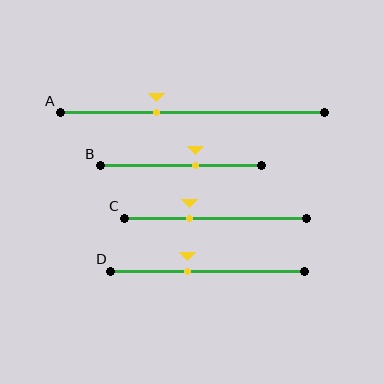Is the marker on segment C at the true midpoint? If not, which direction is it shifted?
No, the marker on segment C is shifted to the left by about 14% of the segment length.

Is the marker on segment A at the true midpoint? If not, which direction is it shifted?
No, the marker on segment A is shifted to the left by about 14% of the segment length.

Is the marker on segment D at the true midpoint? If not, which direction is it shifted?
No, the marker on segment D is shifted to the left by about 10% of the segment length.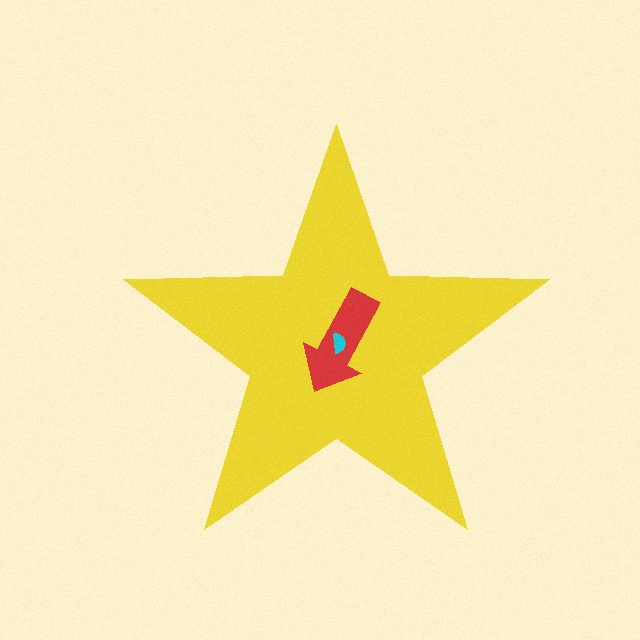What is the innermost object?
The cyan semicircle.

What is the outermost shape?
The yellow star.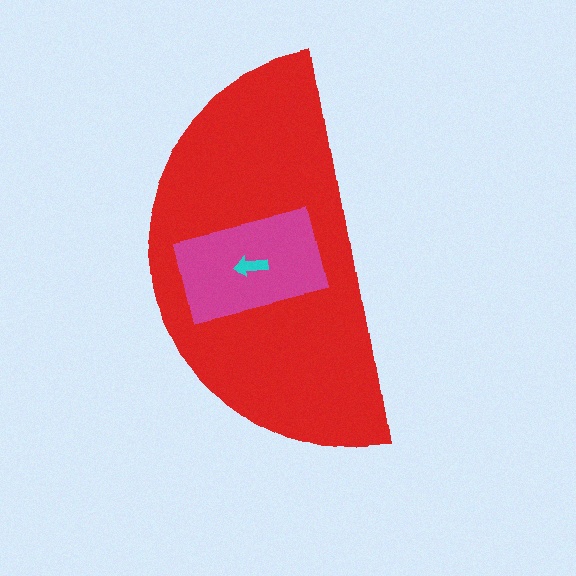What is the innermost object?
The cyan arrow.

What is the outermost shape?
The red semicircle.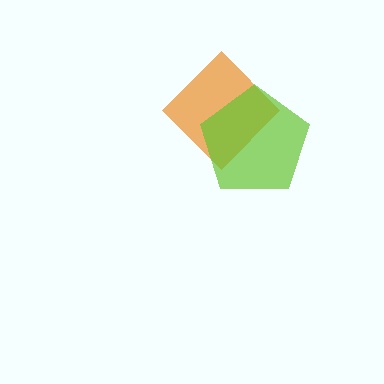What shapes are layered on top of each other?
The layered shapes are: an orange diamond, a lime pentagon.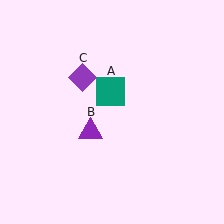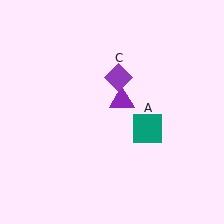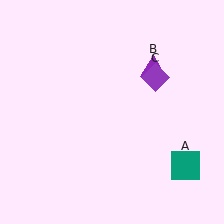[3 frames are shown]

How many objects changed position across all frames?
3 objects changed position: teal square (object A), purple triangle (object B), purple diamond (object C).